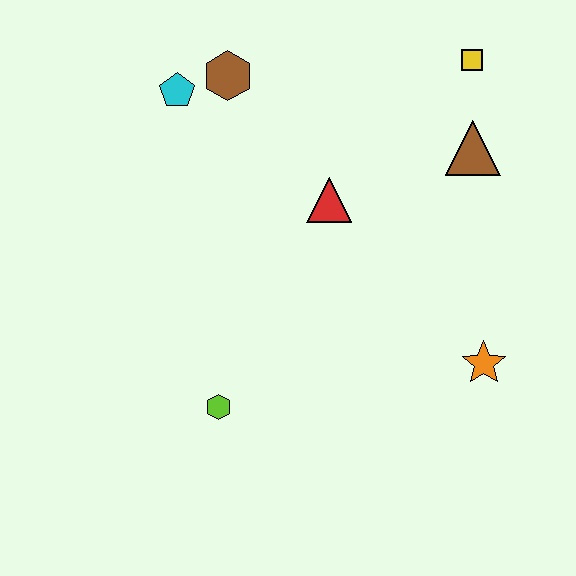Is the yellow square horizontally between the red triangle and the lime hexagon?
No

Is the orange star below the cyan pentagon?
Yes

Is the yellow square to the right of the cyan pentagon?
Yes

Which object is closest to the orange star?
The brown triangle is closest to the orange star.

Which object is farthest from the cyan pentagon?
The orange star is farthest from the cyan pentagon.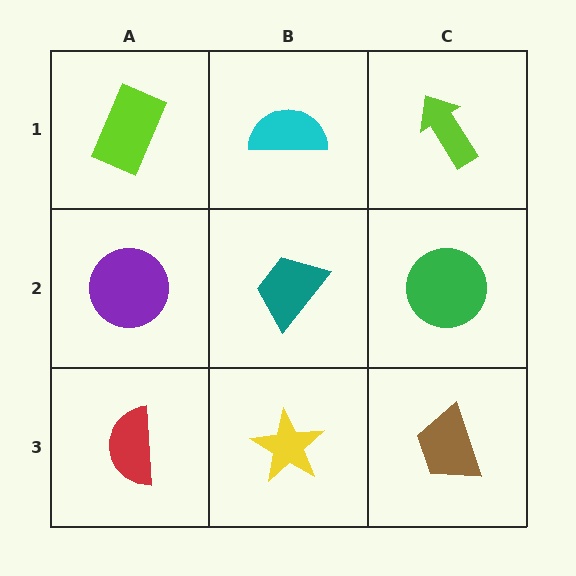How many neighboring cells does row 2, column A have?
3.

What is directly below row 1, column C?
A green circle.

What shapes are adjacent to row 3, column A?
A purple circle (row 2, column A), a yellow star (row 3, column B).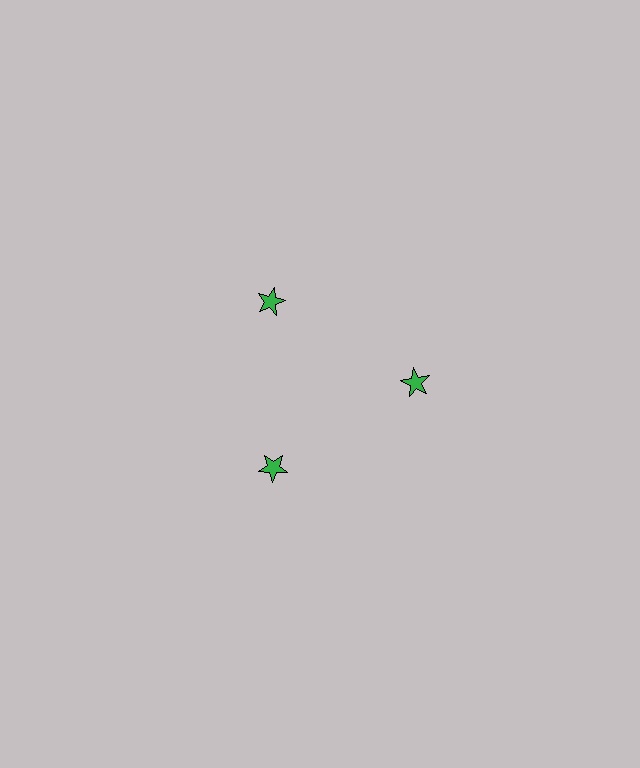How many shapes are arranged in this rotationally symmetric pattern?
There are 3 shapes, arranged in 3 groups of 1.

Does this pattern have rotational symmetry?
Yes, this pattern has 3-fold rotational symmetry. It looks the same after rotating 120 degrees around the center.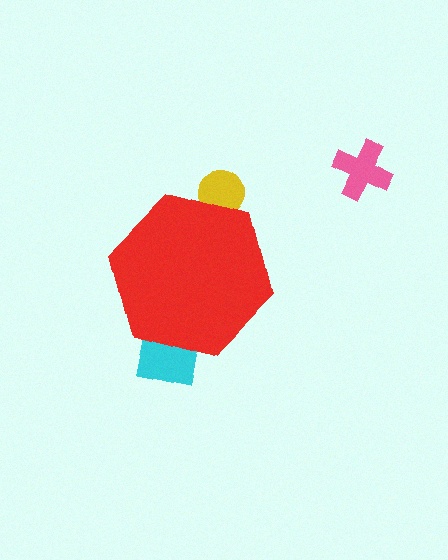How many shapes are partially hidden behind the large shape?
2 shapes are partially hidden.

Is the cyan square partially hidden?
Yes, the cyan square is partially hidden behind the red hexagon.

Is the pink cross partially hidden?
No, the pink cross is fully visible.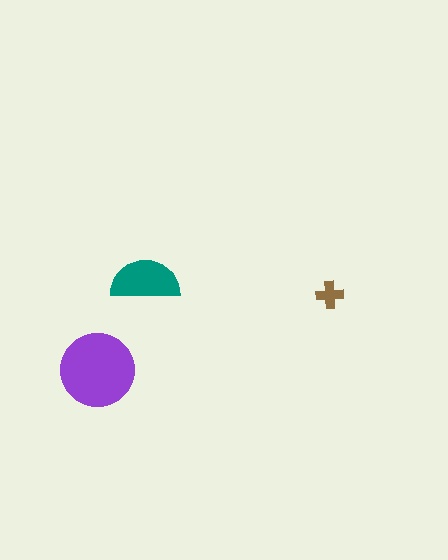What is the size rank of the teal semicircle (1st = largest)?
2nd.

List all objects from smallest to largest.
The brown cross, the teal semicircle, the purple circle.